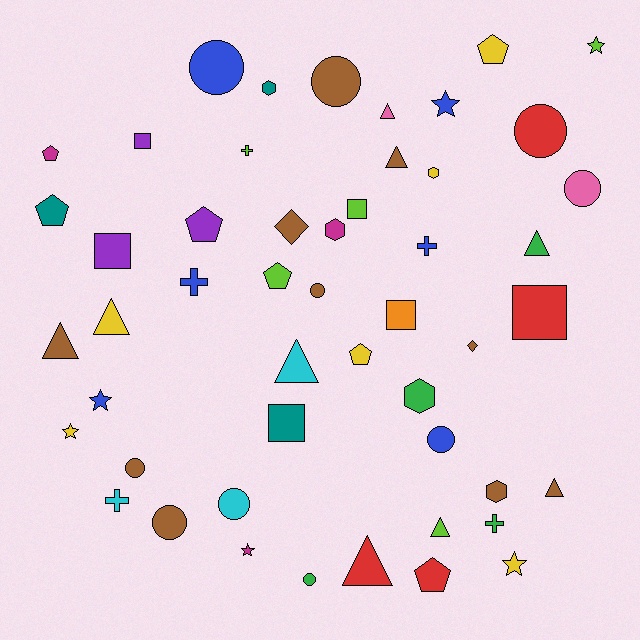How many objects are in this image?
There are 50 objects.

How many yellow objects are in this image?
There are 6 yellow objects.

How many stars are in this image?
There are 6 stars.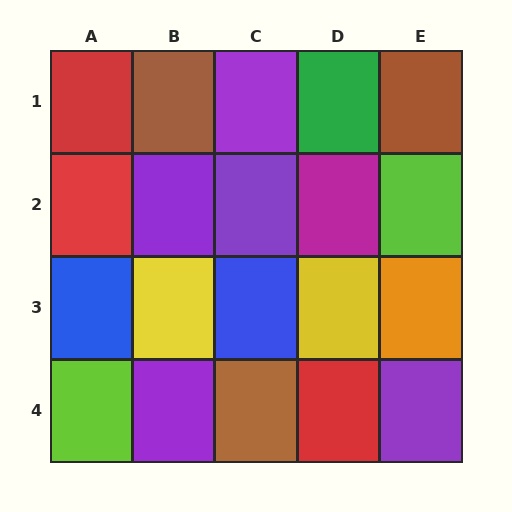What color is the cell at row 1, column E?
Brown.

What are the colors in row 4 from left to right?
Lime, purple, brown, red, purple.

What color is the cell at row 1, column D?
Green.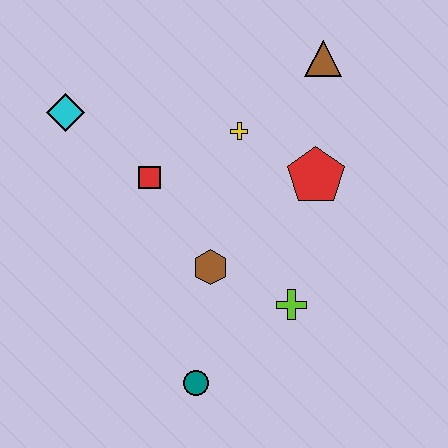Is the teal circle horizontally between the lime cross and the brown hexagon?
No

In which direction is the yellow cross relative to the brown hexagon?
The yellow cross is above the brown hexagon.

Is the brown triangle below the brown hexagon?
No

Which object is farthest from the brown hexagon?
The brown triangle is farthest from the brown hexagon.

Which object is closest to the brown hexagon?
The lime cross is closest to the brown hexagon.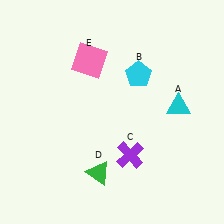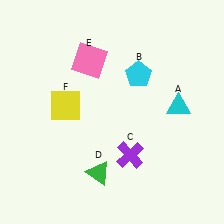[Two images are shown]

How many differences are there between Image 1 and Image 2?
There is 1 difference between the two images.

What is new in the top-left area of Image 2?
A yellow square (F) was added in the top-left area of Image 2.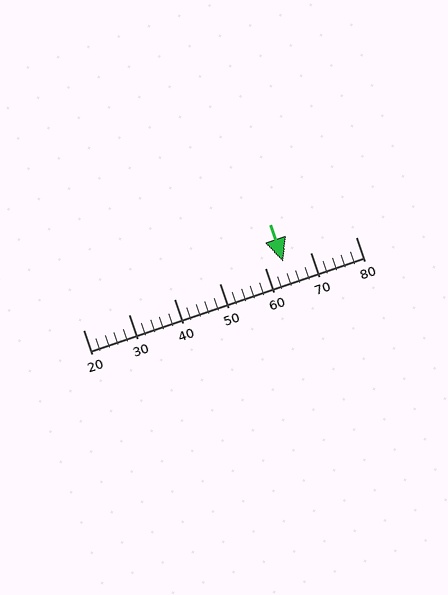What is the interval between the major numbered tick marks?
The major tick marks are spaced 10 units apart.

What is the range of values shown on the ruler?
The ruler shows values from 20 to 80.